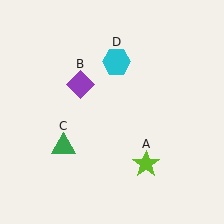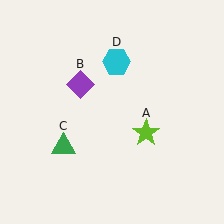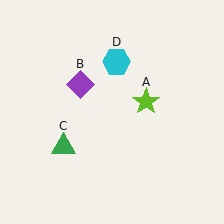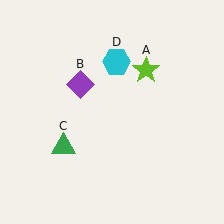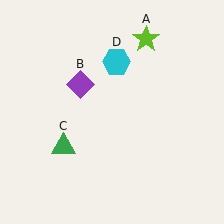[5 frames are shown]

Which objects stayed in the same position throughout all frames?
Purple diamond (object B) and green triangle (object C) and cyan hexagon (object D) remained stationary.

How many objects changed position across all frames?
1 object changed position: lime star (object A).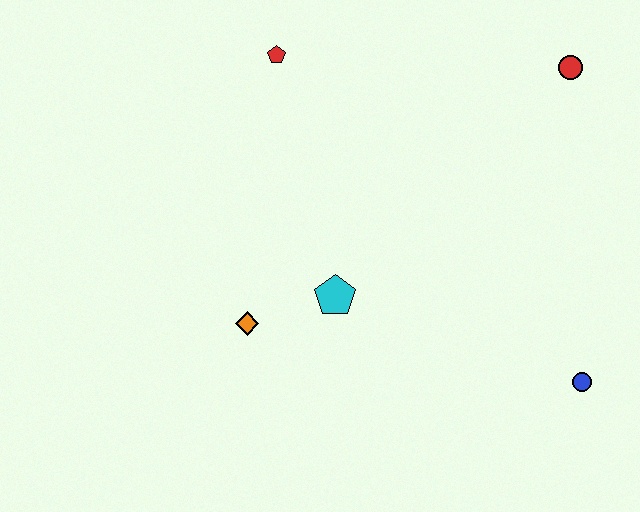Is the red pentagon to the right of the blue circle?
No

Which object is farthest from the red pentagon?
The blue circle is farthest from the red pentagon.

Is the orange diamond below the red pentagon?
Yes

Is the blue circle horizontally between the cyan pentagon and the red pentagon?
No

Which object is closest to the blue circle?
The cyan pentagon is closest to the blue circle.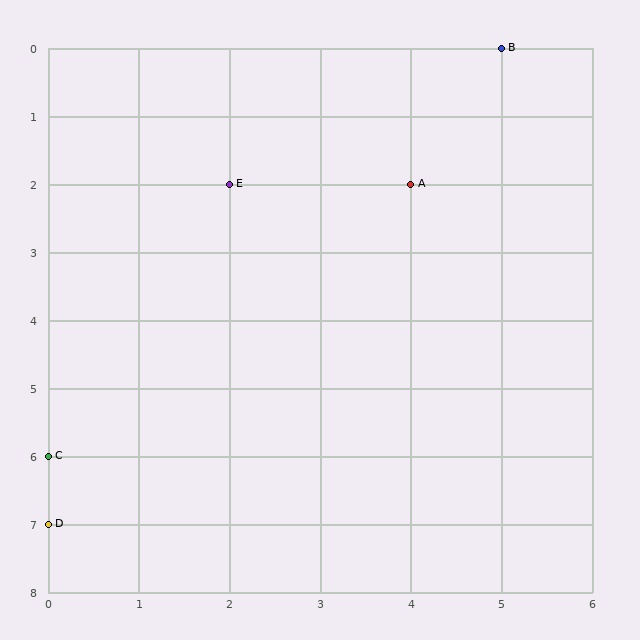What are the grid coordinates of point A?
Point A is at grid coordinates (4, 2).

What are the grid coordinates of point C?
Point C is at grid coordinates (0, 6).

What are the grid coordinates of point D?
Point D is at grid coordinates (0, 7).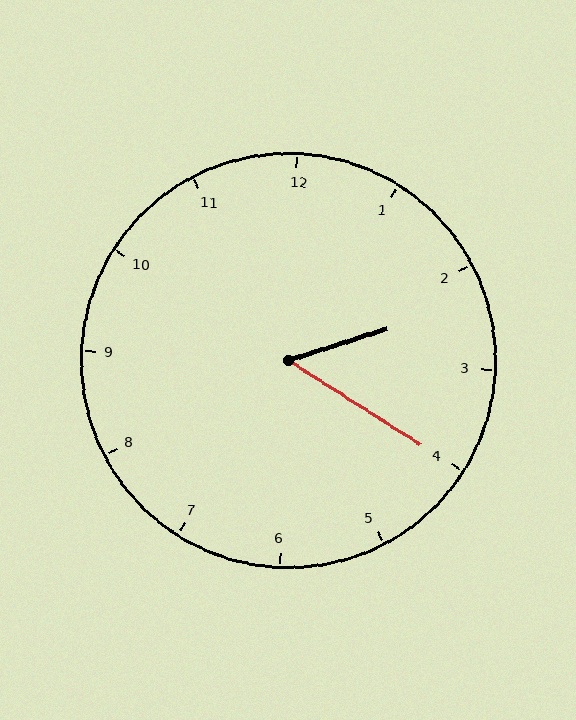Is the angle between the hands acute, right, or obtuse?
It is acute.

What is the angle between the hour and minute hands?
Approximately 50 degrees.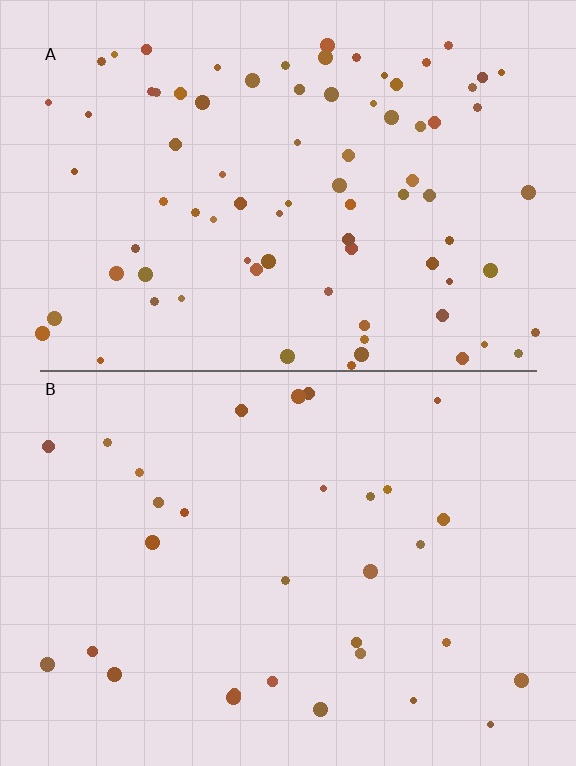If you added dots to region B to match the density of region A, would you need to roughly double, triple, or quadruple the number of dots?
Approximately triple.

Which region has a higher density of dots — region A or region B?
A (the top).